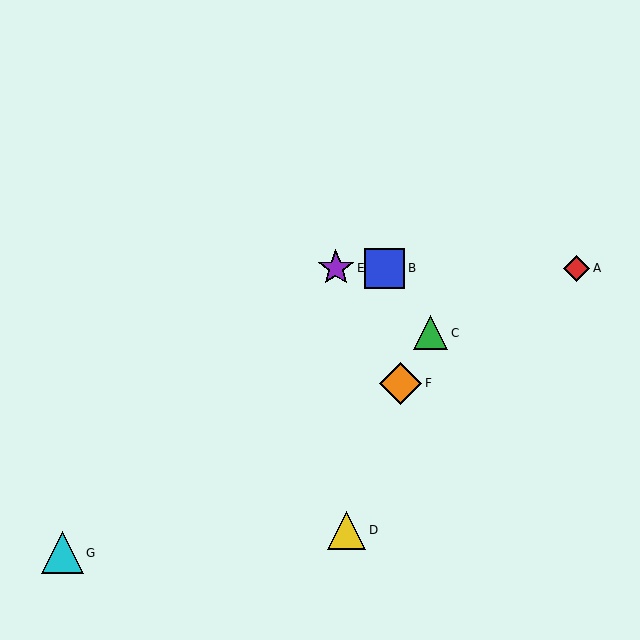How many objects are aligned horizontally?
3 objects (A, B, E) are aligned horizontally.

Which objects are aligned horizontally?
Objects A, B, E are aligned horizontally.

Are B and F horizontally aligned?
No, B is at y≈268 and F is at y≈384.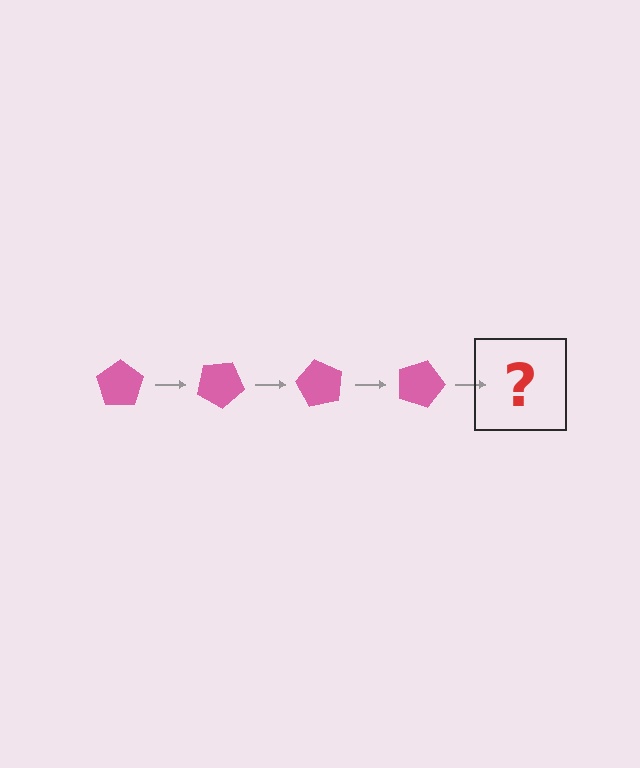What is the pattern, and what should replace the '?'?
The pattern is that the pentagon rotates 30 degrees each step. The '?' should be a pink pentagon rotated 120 degrees.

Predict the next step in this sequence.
The next step is a pink pentagon rotated 120 degrees.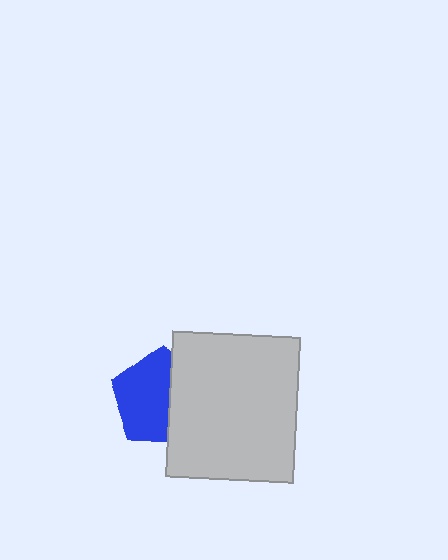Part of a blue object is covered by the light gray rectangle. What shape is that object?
It is a pentagon.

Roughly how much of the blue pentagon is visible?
About half of it is visible (roughly 62%).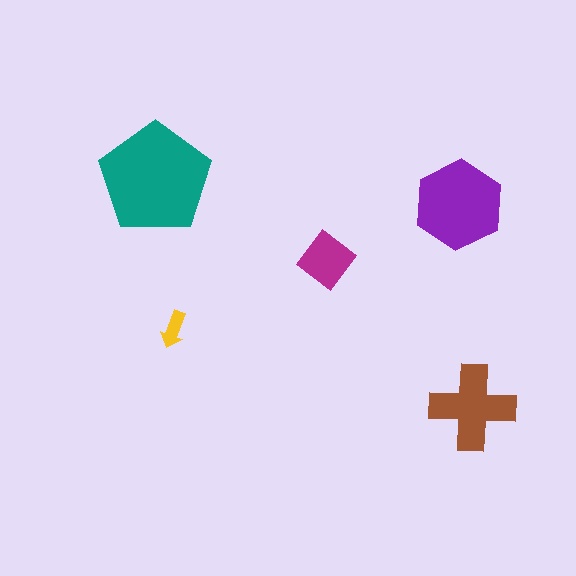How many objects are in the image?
There are 5 objects in the image.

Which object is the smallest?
The yellow arrow.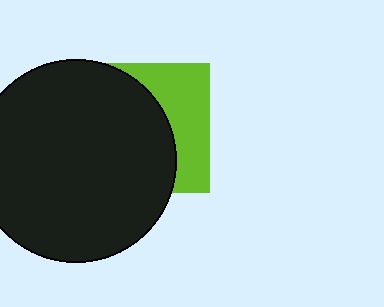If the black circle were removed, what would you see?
You would see the complete lime square.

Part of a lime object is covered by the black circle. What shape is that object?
It is a square.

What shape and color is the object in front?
The object in front is a black circle.